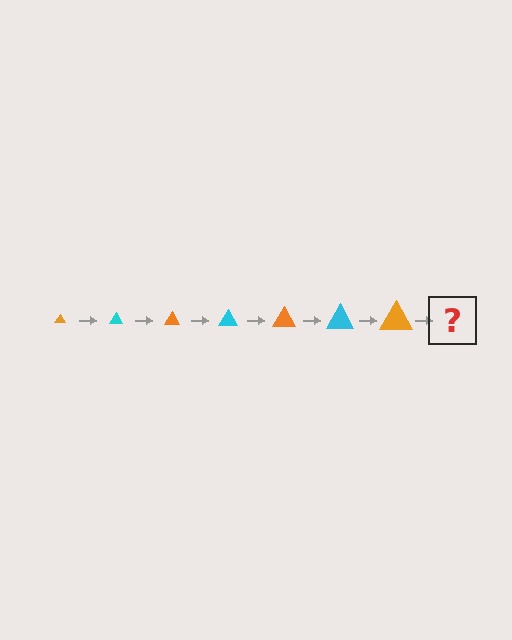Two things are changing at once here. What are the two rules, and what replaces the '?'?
The two rules are that the triangle grows larger each step and the color cycles through orange and cyan. The '?' should be a cyan triangle, larger than the previous one.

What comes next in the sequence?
The next element should be a cyan triangle, larger than the previous one.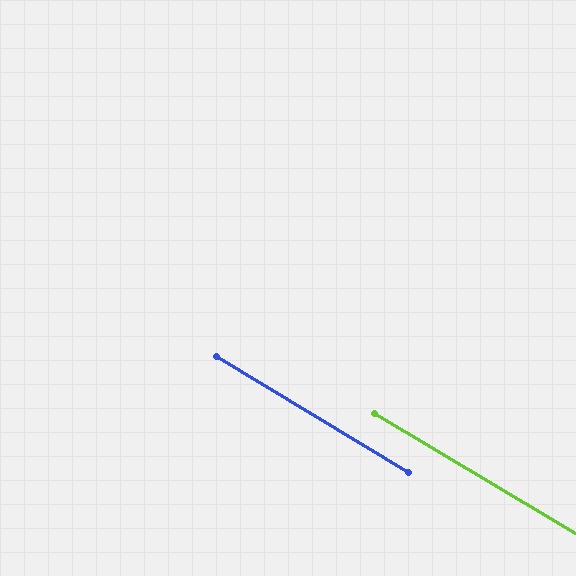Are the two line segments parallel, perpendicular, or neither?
Parallel — their directions differ by only 0.5°.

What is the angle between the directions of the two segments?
Approximately 0 degrees.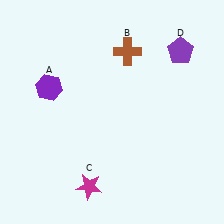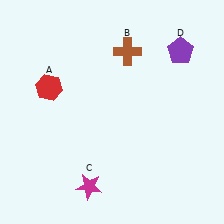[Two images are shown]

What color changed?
The hexagon (A) changed from purple in Image 1 to red in Image 2.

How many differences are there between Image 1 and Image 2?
There is 1 difference between the two images.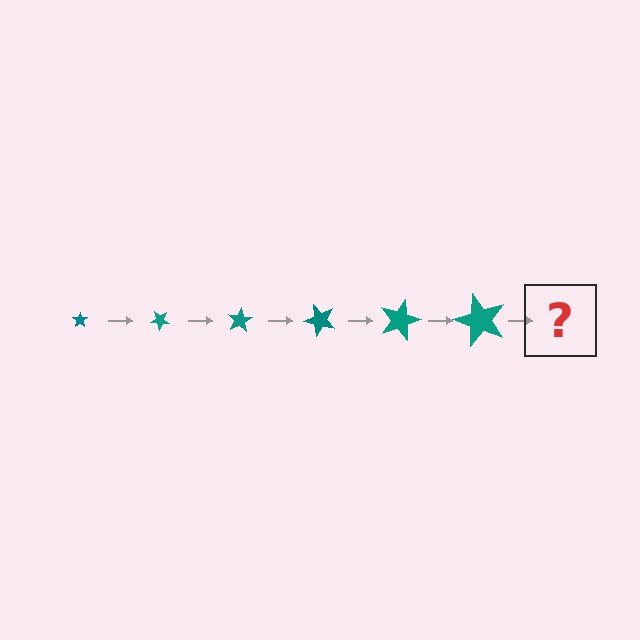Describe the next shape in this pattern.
It should be a star, larger than the previous one and rotated 240 degrees from the start.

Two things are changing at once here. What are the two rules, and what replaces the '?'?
The two rules are that the star grows larger each step and it rotates 40 degrees each step. The '?' should be a star, larger than the previous one and rotated 240 degrees from the start.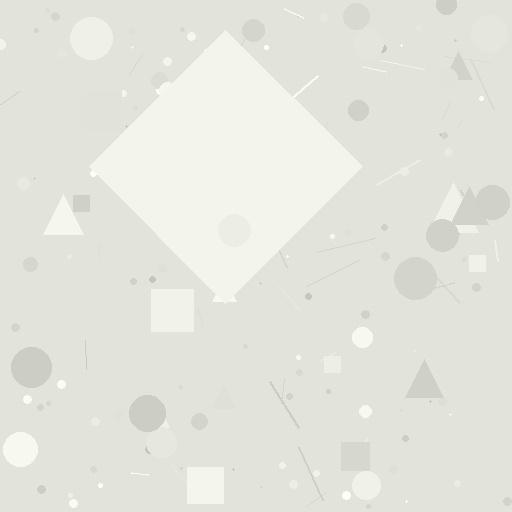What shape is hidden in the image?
A diamond is hidden in the image.